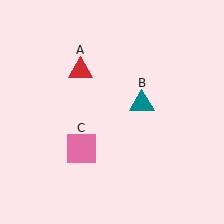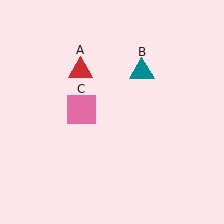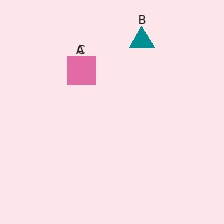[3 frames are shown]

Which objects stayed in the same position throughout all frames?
Red triangle (object A) remained stationary.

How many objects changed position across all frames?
2 objects changed position: teal triangle (object B), pink square (object C).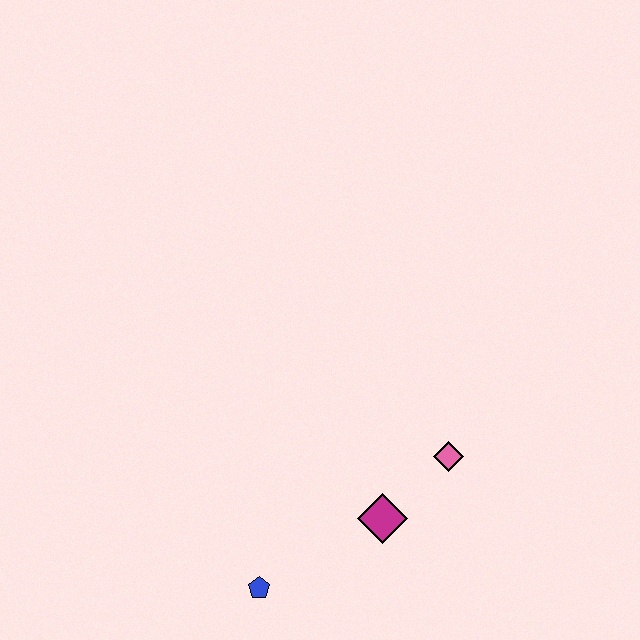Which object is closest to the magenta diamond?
The pink diamond is closest to the magenta diamond.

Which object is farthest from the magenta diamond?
The blue pentagon is farthest from the magenta diamond.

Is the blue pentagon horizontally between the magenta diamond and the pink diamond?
No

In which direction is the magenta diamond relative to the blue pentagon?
The magenta diamond is to the right of the blue pentagon.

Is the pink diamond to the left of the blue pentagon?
No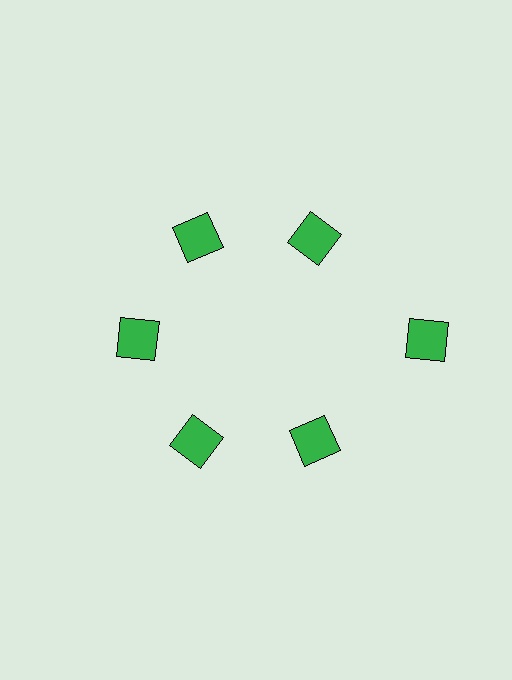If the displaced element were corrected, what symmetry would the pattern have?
It would have 6-fold rotational symmetry — the pattern would map onto itself every 60 degrees.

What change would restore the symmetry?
The symmetry would be restored by moving it inward, back onto the ring so that all 6 squares sit at equal angles and equal distance from the center.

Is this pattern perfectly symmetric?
No. The 6 green squares are arranged in a ring, but one element near the 3 o'clock position is pushed outward from the center, breaking the 6-fold rotational symmetry.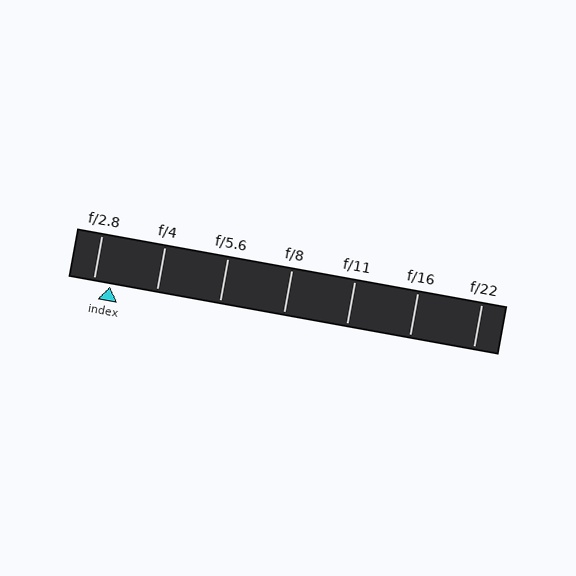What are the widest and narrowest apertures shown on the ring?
The widest aperture shown is f/2.8 and the narrowest is f/22.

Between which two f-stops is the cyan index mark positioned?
The index mark is between f/2.8 and f/4.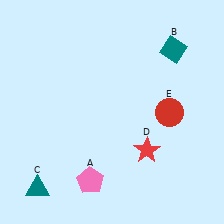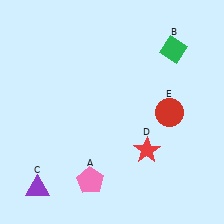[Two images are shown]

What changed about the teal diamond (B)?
In Image 1, B is teal. In Image 2, it changed to green.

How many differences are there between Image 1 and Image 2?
There are 2 differences between the two images.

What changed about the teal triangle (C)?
In Image 1, C is teal. In Image 2, it changed to purple.